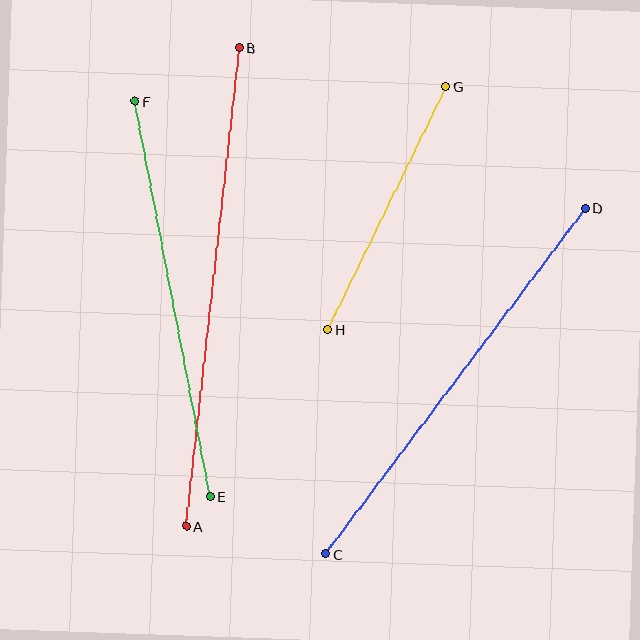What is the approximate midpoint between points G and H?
The midpoint is at approximately (387, 208) pixels.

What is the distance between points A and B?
The distance is approximately 481 pixels.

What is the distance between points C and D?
The distance is approximately 432 pixels.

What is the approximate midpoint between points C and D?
The midpoint is at approximately (456, 381) pixels.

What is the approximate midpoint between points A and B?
The midpoint is at approximately (213, 287) pixels.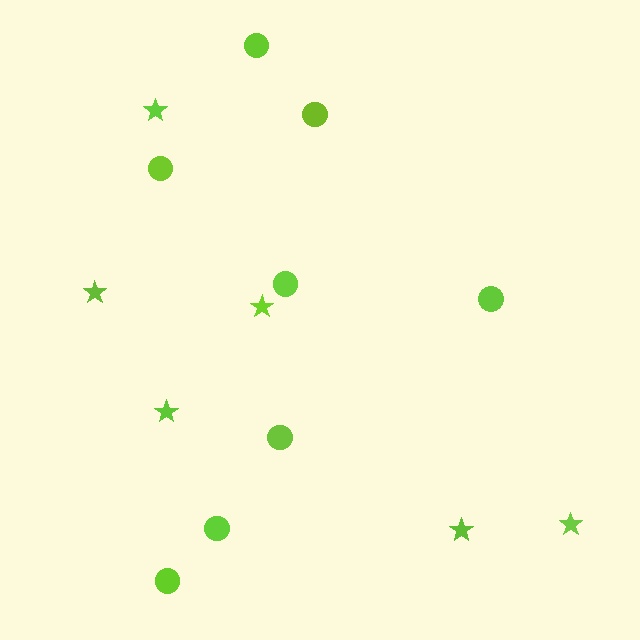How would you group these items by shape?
There are 2 groups: one group of circles (8) and one group of stars (6).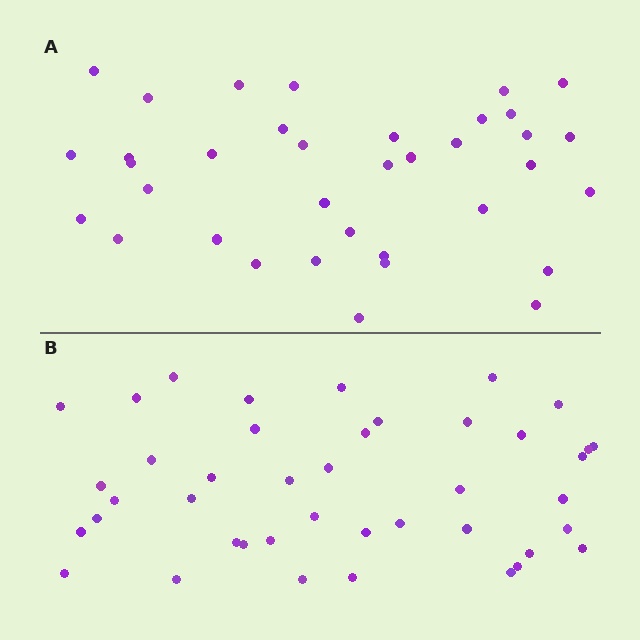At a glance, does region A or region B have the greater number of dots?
Region B (the bottom region) has more dots.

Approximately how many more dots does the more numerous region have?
Region B has about 6 more dots than region A.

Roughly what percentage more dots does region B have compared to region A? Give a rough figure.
About 15% more.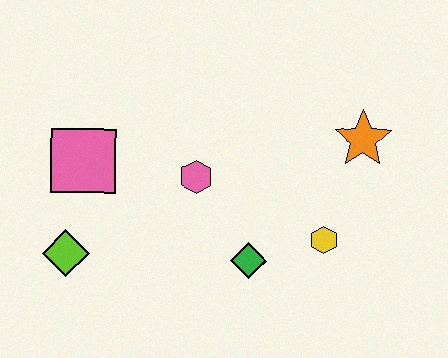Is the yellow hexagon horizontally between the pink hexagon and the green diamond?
No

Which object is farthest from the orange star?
The lime diamond is farthest from the orange star.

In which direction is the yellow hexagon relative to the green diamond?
The yellow hexagon is to the right of the green diamond.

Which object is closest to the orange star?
The yellow hexagon is closest to the orange star.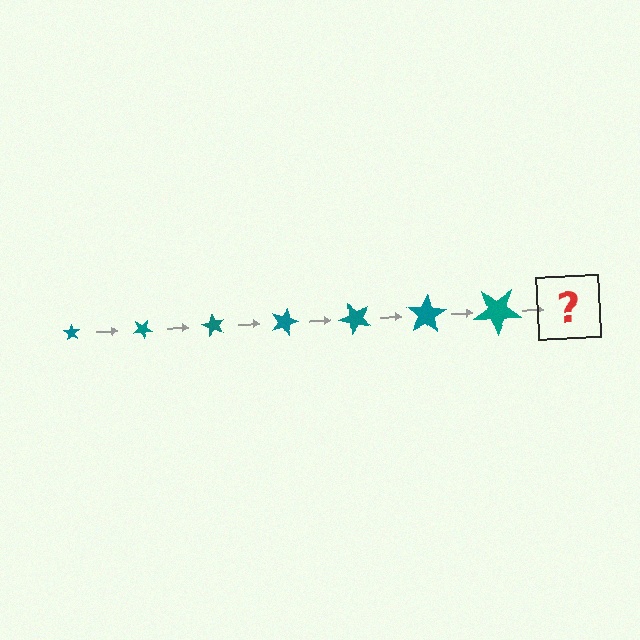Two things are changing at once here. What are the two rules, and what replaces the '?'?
The two rules are that the star grows larger each step and it rotates 30 degrees each step. The '?' should be a star, larger than the previous one and rotated 210 degrees from the start.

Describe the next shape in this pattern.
It should be a star, larger than the previous one and rotated 210 degrees from the start.